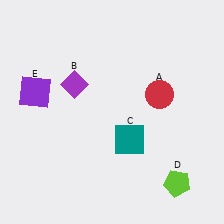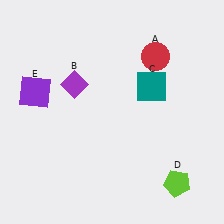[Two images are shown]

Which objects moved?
The objects that moved are: the red circle (A), the teal square (C).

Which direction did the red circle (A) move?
The red circle (A) moved up.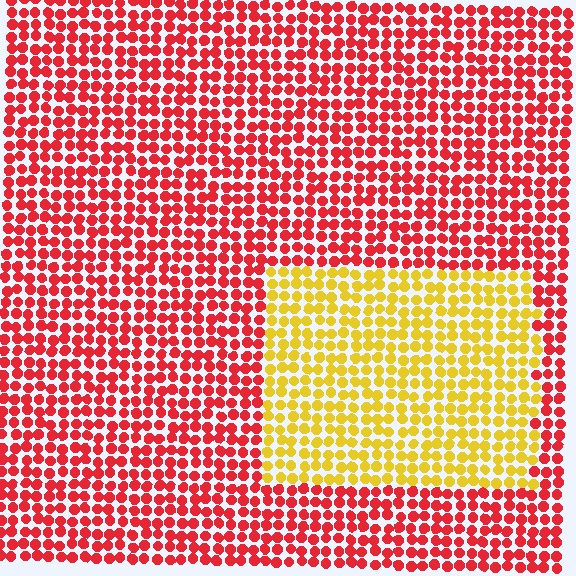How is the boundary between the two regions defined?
The boundary is defined purely by a slight shift in hue (about 56 degrees). Spacing, size, and orientation are identical on both sides.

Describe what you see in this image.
The image is filled with small red elements in a uniform arrangement. A rectangle-shaped region is visible where the elements are tinted to a slightly different hue, forming a subtle color boundary.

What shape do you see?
I see a rectangle.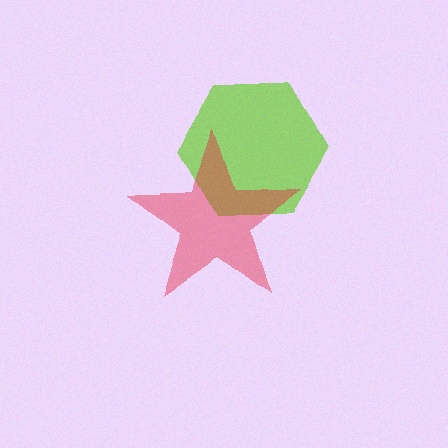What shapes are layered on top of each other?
The layered shapes are: a lime hexagon, a red star.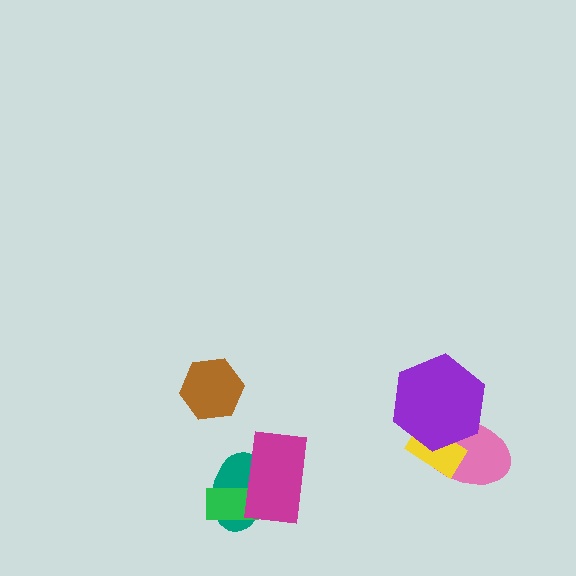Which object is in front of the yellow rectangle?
The purple hexagon is in front of the yellow rectangle.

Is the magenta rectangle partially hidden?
No, no other shape covers it.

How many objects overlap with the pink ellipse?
2 objects overlap with the pink ellipse.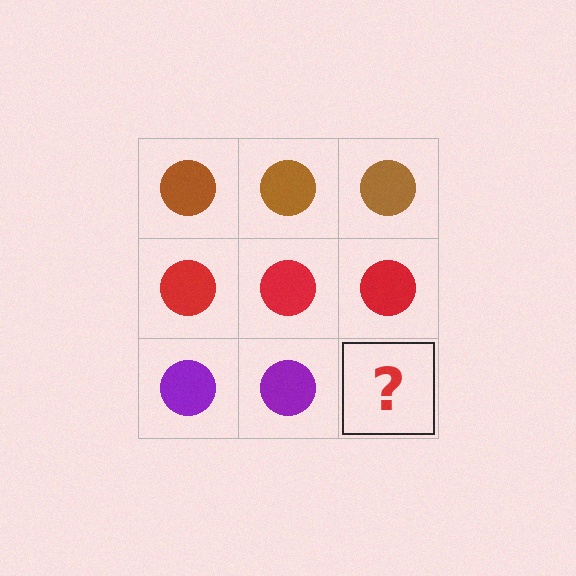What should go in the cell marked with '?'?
The missing cell should contain a purple circle.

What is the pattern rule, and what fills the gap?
The rule is that each row has a consistent color. The gap should be filled with a purple circle.